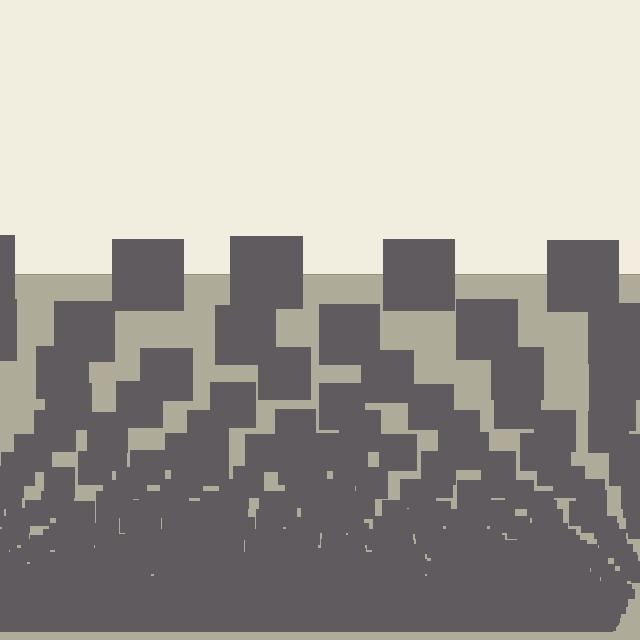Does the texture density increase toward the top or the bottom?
Density increases toward the bottom.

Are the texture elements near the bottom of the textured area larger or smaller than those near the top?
Smaller. The gradient is inverted — elements near the bottom are smaller and denser.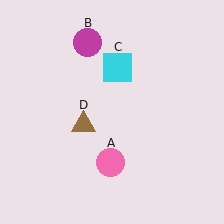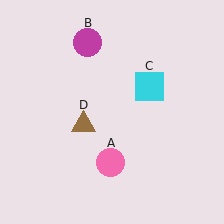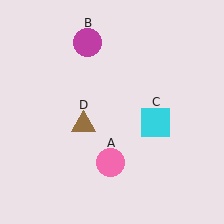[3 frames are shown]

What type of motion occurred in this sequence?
The cyan square (object C) rotated clockwise around the center of the scene.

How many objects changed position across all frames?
1 object changed position: cyan square (object C).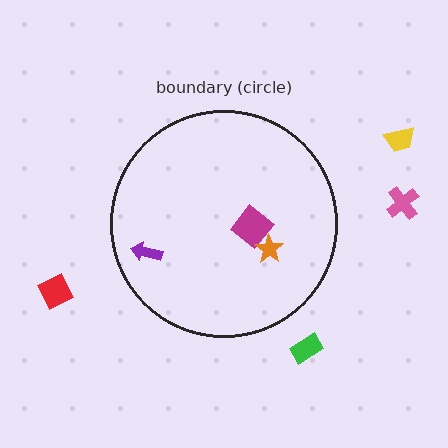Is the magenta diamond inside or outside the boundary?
Inside.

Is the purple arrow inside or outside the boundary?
Inside.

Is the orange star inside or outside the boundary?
Inside.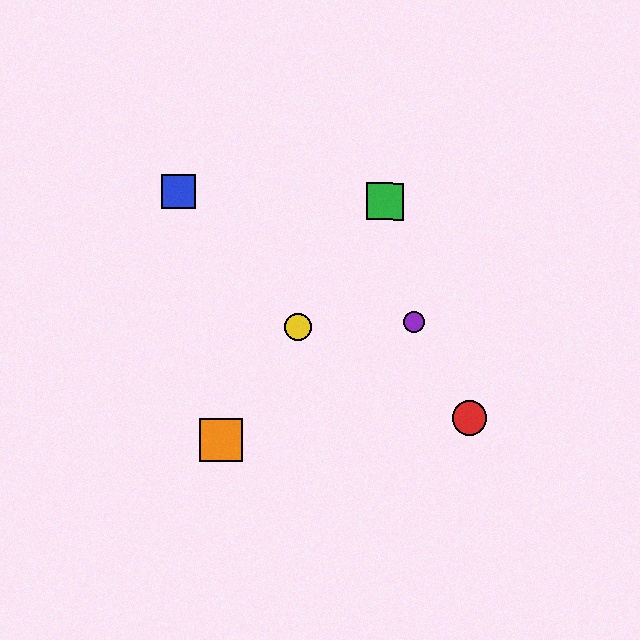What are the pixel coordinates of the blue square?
The blue square is at (179, 191).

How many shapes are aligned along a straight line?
3 shapes (the green square, the yellow circle, the orange square) are aligned along a straight line.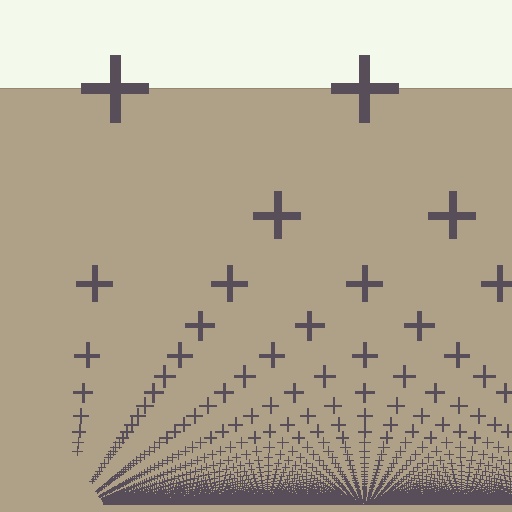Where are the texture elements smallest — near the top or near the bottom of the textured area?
Near the bottom.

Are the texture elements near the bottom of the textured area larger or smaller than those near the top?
Smaller. The gradient is inverted — elements near the bottom are smaller and denser.